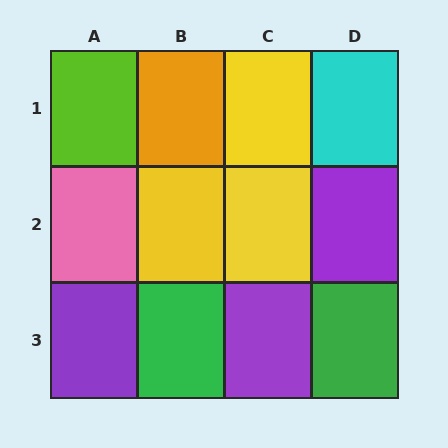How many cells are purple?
3 cells are purple.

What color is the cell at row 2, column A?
Pink.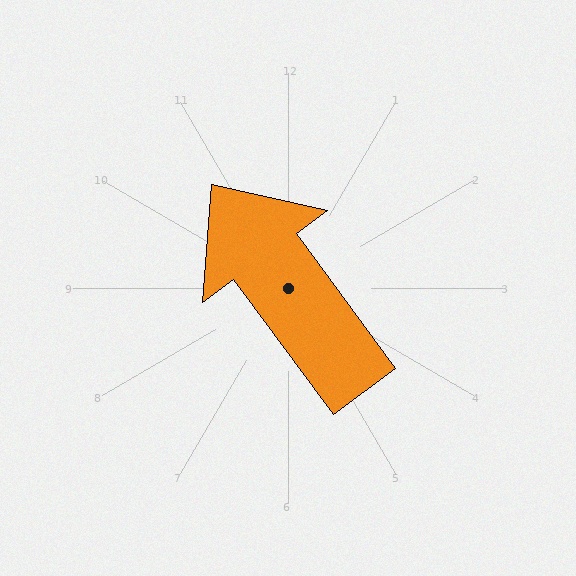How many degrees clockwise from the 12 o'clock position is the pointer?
Approximately 324 degrees.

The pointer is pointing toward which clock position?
Roughly 11 o'clock.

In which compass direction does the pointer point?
Northwest.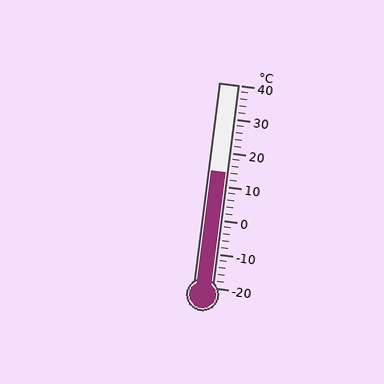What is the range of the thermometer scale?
The thermometer scale ranges from -20°C to 40°C.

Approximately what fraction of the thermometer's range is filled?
The thermometer is filled to approximately 55% of its range.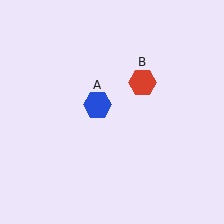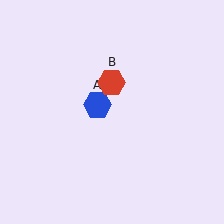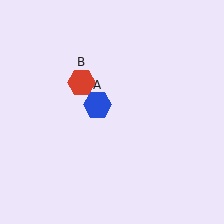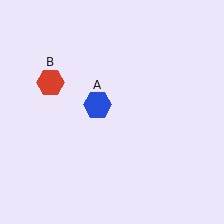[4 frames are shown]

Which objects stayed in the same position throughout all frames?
Blue hexagon (object A) remained stationary.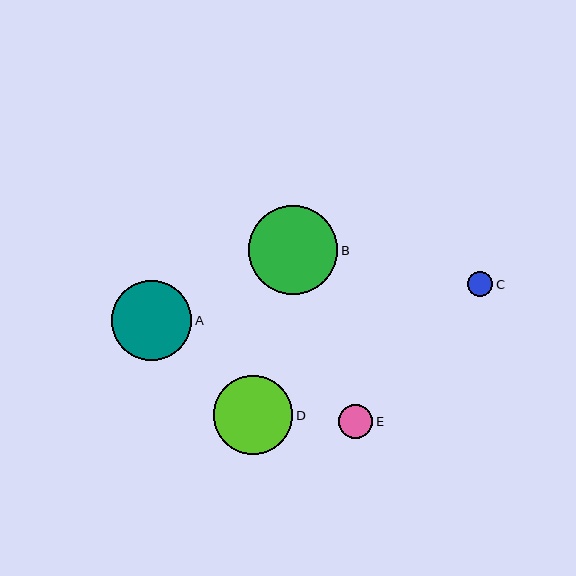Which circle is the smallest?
Circle C is the smallest with a size of approximately 25 pixels.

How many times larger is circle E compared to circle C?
Circle E is approximately 1.4 times the size of circle C.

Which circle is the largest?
Circle B is the largest with a size of approximately 89 pixels.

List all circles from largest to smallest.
From largest to smallest: B, A, D, E, C.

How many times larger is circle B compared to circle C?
Circle B is approximately 3.5 times the size of circle C.